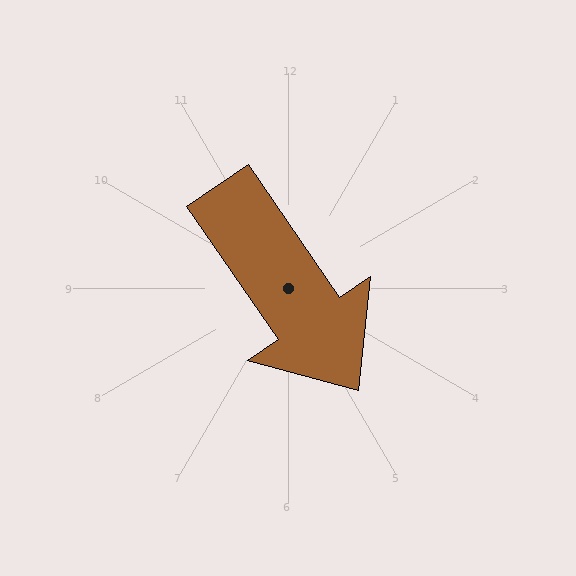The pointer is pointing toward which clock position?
Roughly 5 o'clock.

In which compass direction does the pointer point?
Southeast.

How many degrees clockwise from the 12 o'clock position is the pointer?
Approximately 146 degrees.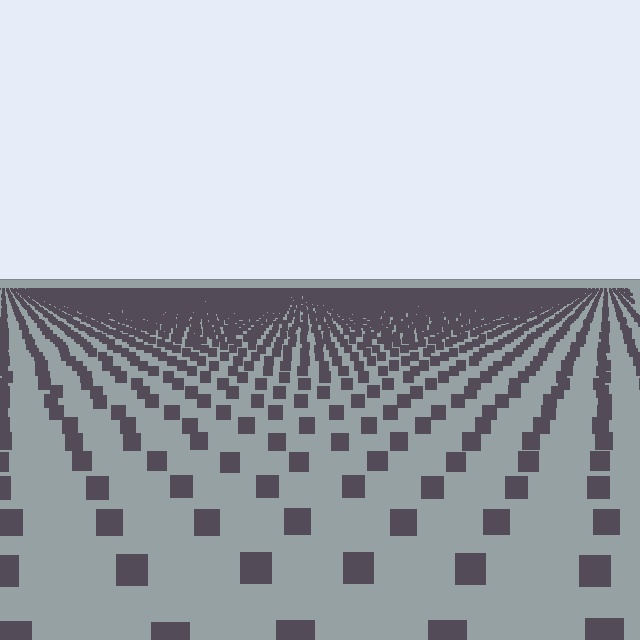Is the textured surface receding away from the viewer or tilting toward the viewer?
The surface is receding away from the viewer. Texture elements get smaller and denser toward the top.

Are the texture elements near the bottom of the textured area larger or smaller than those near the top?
Larger. Near the bottom, elements are closer to the viewer and appear at a bigger on-screen size.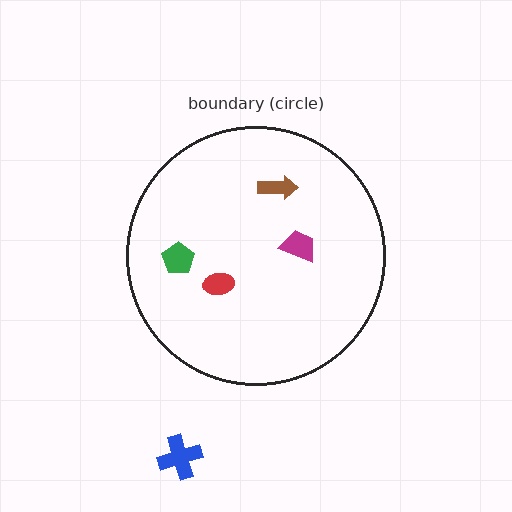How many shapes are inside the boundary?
4 inside, 1 outside.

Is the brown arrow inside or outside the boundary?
Inside.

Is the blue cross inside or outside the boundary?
Outside.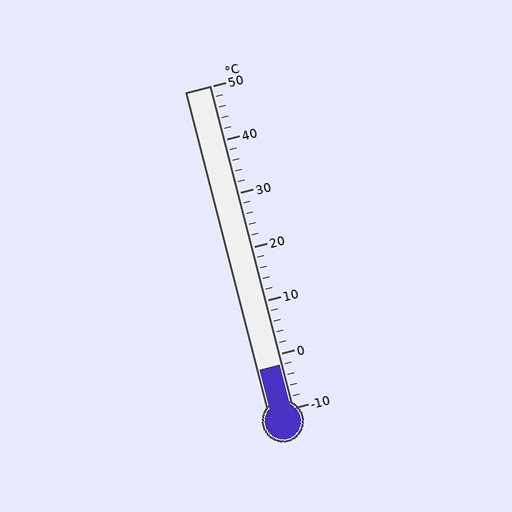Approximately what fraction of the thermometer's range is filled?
The thermometer is filled to approximately 15% of its range.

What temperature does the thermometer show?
The thermometer shows approximately -2°C.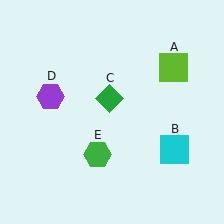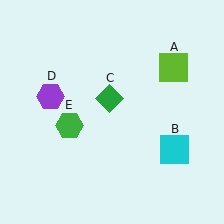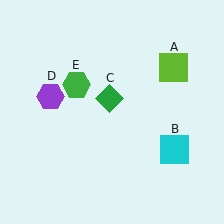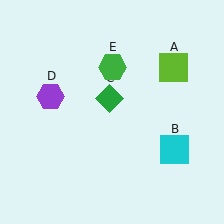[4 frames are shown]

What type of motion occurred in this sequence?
The green hexagon (object E) rotated clockwise around the center of the scene.